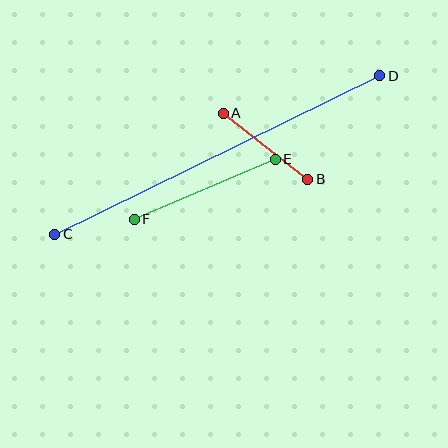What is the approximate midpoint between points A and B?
The midpoint is at approximately (266, 146) pixels.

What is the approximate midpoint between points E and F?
The midpoint is at approximately (205, 189) pixels.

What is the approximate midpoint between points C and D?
The midpoint is at approximately (217, 155) pixels.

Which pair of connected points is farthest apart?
Points C and D are farthest apart.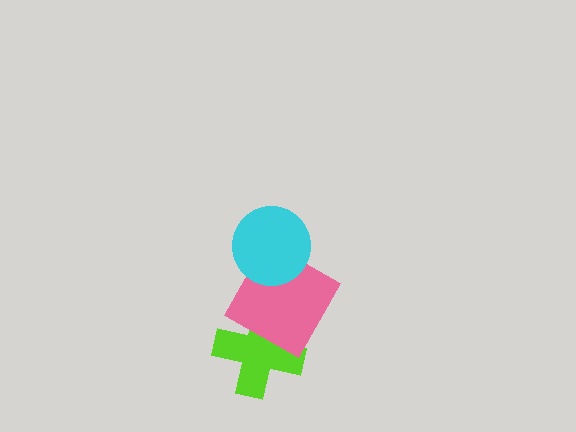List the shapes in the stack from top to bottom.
From top to bottom: the cyan circle, the pink square, the lime cross.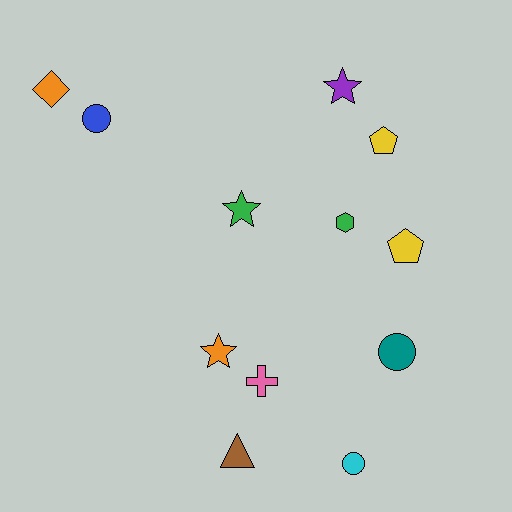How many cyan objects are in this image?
There is 1 cyan object.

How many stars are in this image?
There are 3 stars.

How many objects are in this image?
There are 12 objects.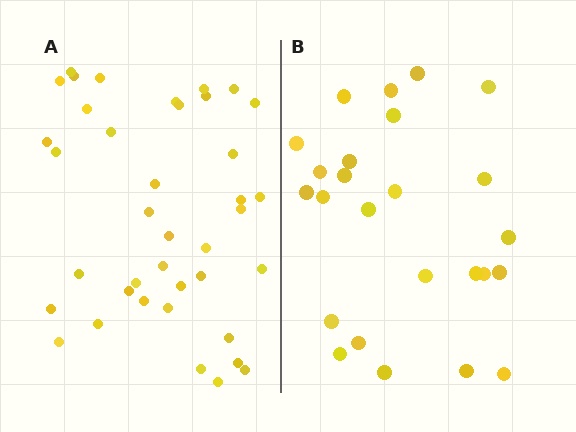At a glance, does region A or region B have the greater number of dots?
Region A (the left region) has more dots.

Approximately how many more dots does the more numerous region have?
Region A has approximately 15 more dots than region B.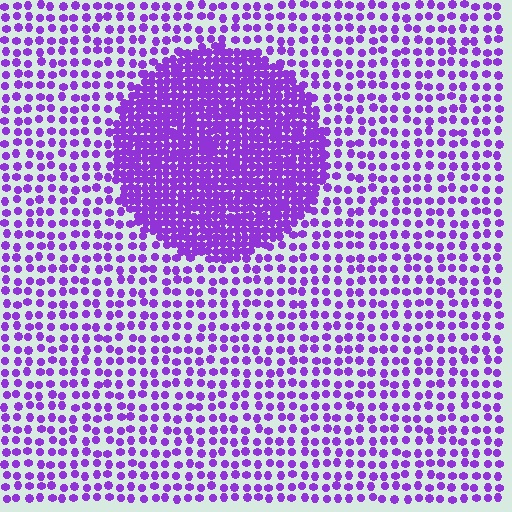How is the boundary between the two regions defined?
The boundary is defined by a change in element density (approximately 2.6x ratio). All elements are the same color, size, and shape.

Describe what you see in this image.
The image contains small purple elements arranged at two different densities. A circle-shaped region is visible where the elements are more densely packed than the surrounding area.